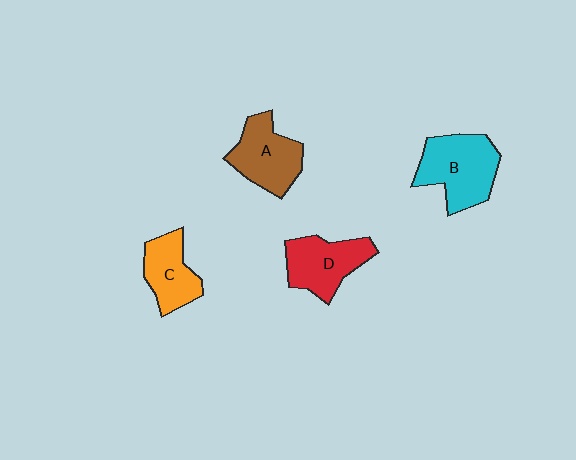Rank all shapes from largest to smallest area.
From largest to smallest: B (cyan), A (brown), D (red), C (orange).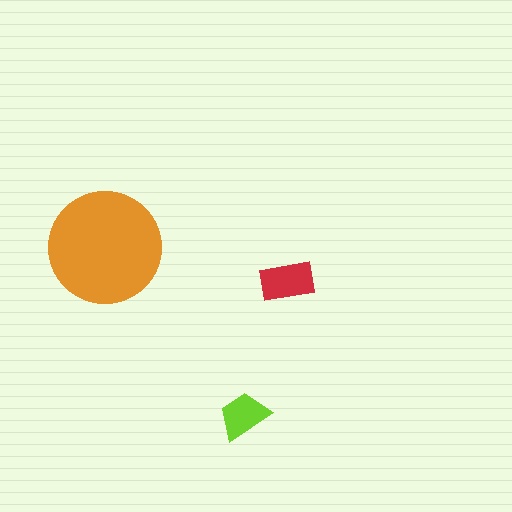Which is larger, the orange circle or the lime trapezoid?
The orange circle.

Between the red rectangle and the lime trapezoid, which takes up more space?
The red rectangle.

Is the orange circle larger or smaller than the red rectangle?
Larger.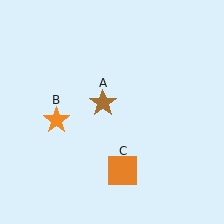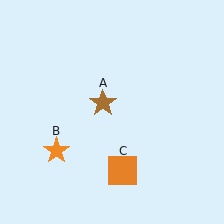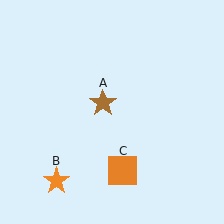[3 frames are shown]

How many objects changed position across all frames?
1 object changed position: orange star (object B).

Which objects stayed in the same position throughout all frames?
Brown star (object A) and orange square (object C) remained stationary.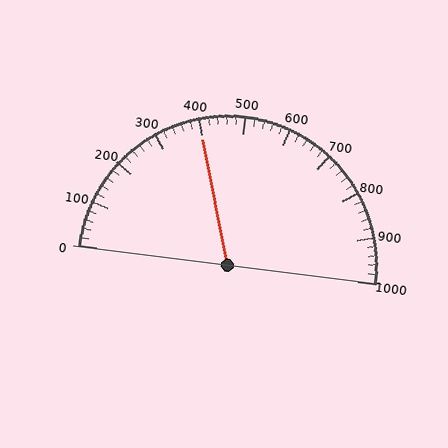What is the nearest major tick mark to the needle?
The nearest major tick mark is 400.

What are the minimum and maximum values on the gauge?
The gauge ranges from 0 to 1000.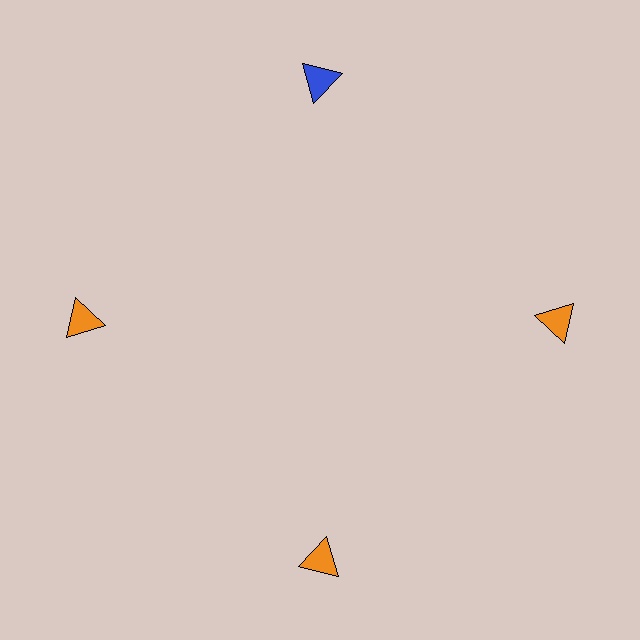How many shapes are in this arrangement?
There are 4 shapes arranged in a ring pattern.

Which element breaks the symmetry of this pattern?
The blue triangle at roughly the 12 o'clock position breaks the symmetry. All other shapes are orange triangles.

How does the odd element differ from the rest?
It has a different color: blue instead of orange.